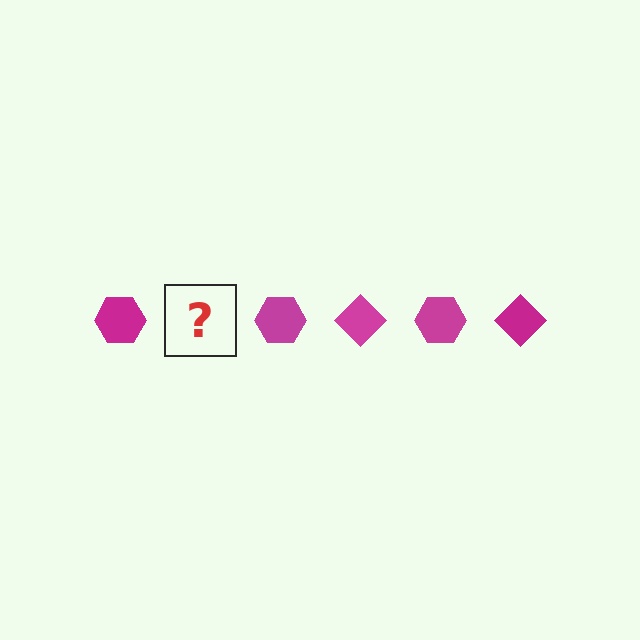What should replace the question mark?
The question mark should be replaced with a magenta diamond.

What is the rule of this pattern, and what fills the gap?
The rule is that the pattern cycles through hexagon, diamond shapes in magenta. The gap should be filled with a magenta diamond.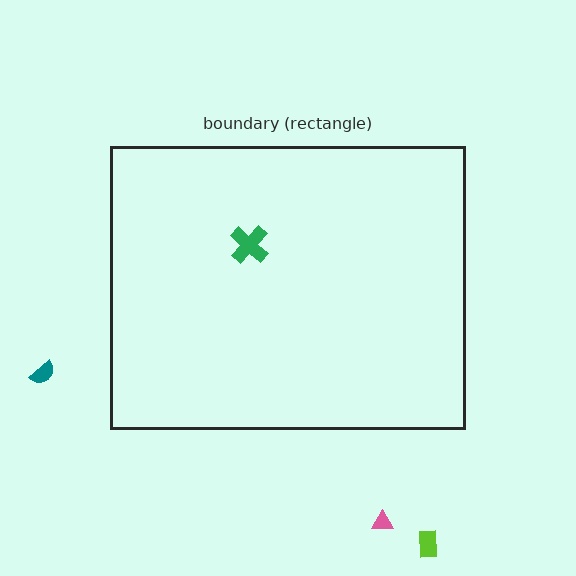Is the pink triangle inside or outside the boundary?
Outside.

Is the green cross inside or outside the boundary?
Inside.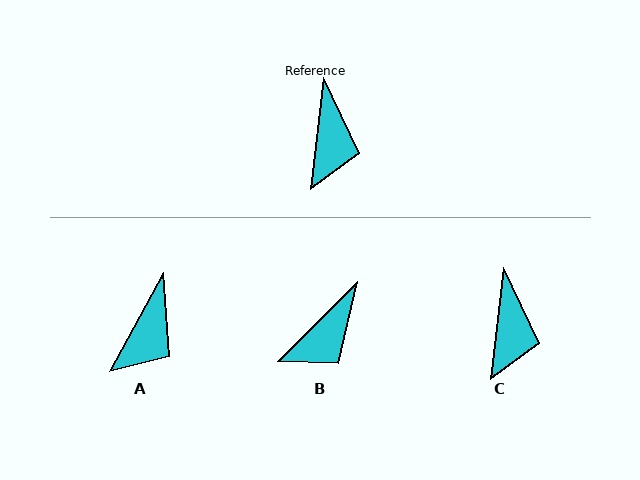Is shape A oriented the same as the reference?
No, it is off by about 22 degrees.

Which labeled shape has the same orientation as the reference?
C.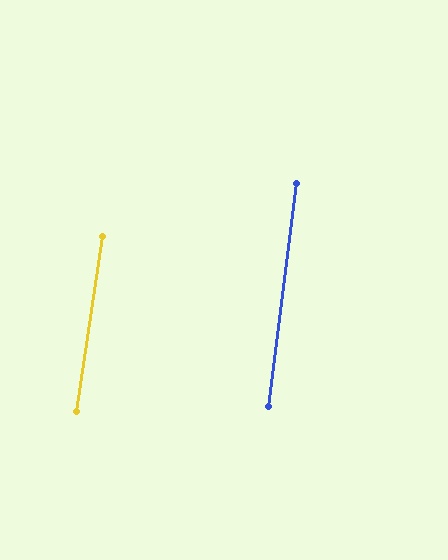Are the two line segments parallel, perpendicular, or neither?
Parallel — their directions differ by only 1.1°.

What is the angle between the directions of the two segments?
Approximately 1 degree.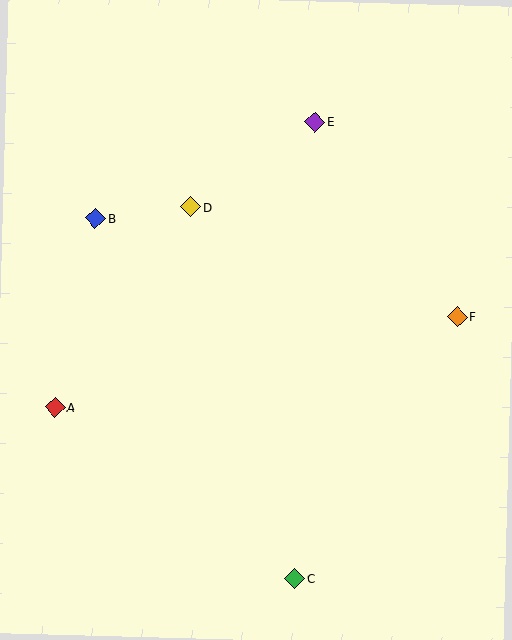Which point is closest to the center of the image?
Point D at (191, 207) is closest to the center.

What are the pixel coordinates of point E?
Point E is at (315, 122).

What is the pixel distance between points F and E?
The distance between F and E is 241 pixels.